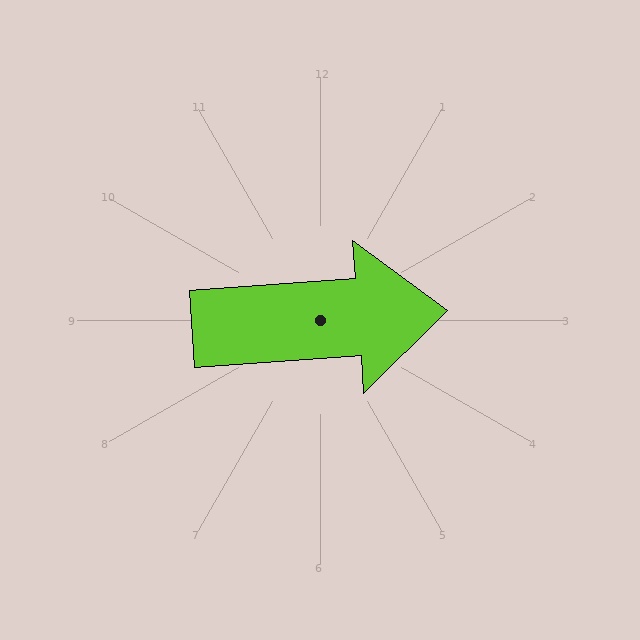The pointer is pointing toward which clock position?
Roughly 3 o'clock.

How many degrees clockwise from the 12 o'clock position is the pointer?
Approximately 86 degrees.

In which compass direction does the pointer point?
East.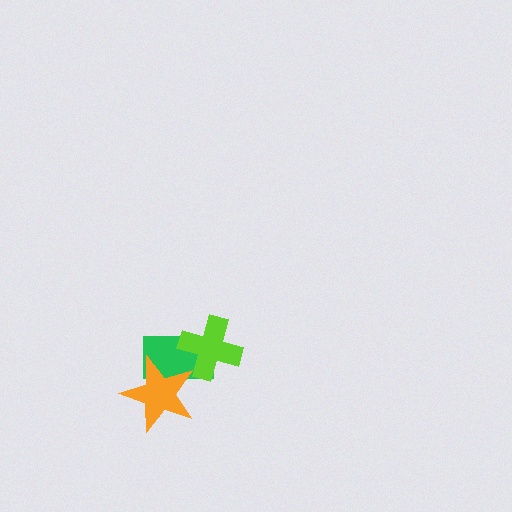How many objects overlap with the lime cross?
1 object overlaps with the lime cross.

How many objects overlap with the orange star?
1 object overlaps with the orange star.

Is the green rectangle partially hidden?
Yes, it is partially covered by another shape.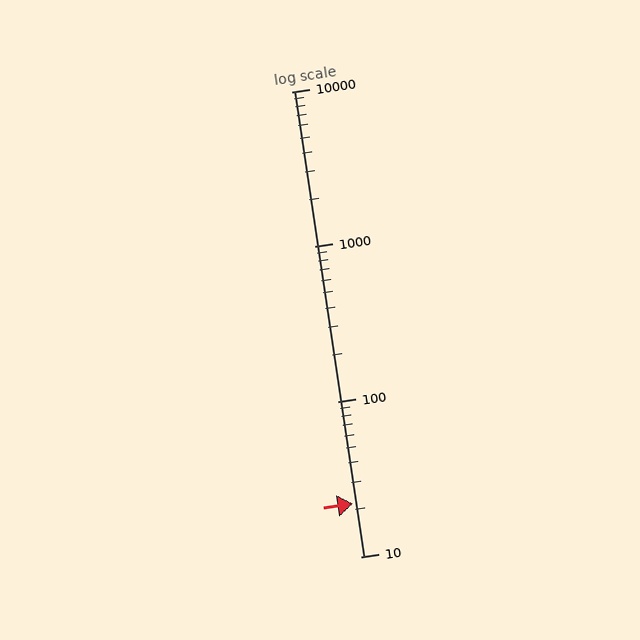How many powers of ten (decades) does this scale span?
The scale spans 3 decades, from 10 to 10000.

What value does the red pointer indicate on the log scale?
The pointer indicates approximately 22.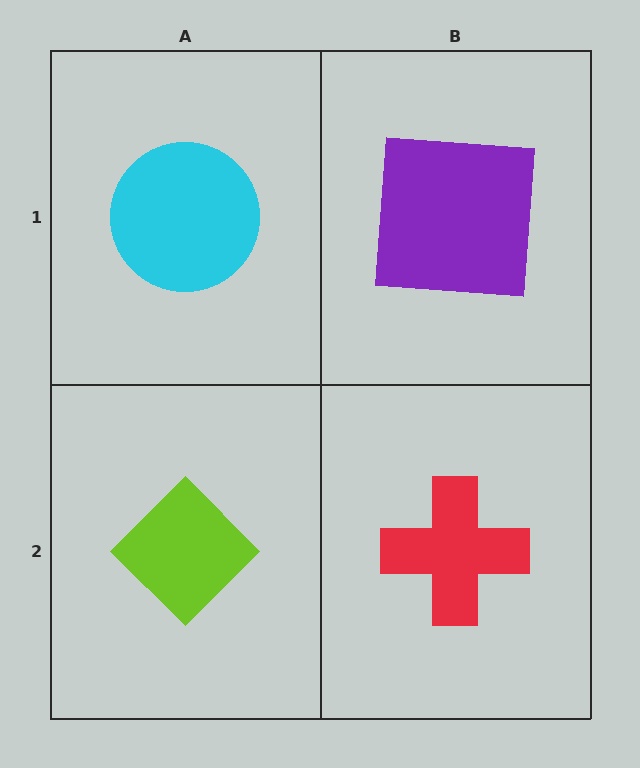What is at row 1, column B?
A purple square.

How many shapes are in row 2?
2 shapes.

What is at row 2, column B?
A red cross.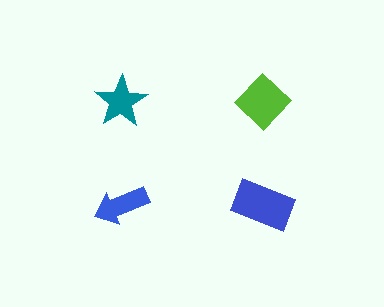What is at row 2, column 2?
A blue rectangle.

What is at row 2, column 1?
A blue arrow.